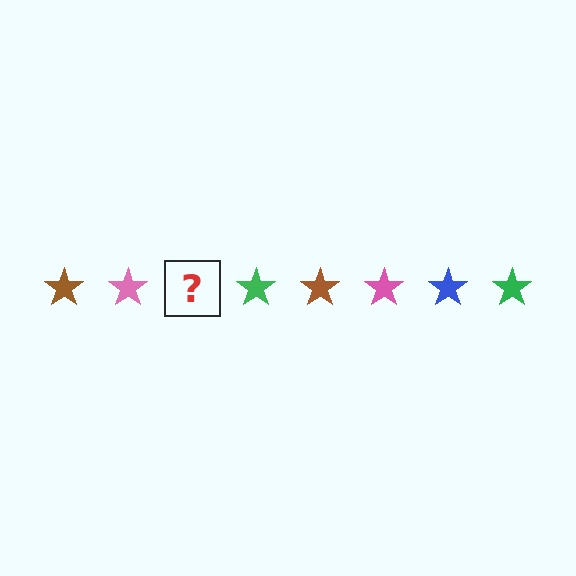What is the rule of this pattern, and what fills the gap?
The rule is that the pattern cycles through brown, pink, blue, green stars. The gap should be filled with a blue star.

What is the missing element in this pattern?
The missing element is a blue star.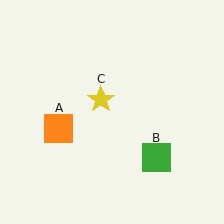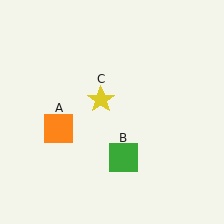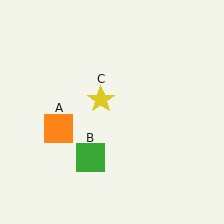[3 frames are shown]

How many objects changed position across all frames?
1 object changed position: green square (object B).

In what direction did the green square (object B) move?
The green square (object B) moved left.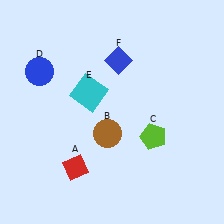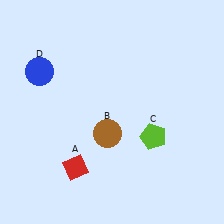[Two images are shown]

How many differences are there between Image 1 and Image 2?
There are 2 differences between the two images.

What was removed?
The blue diamond (F), the cyan square (E) were removed in Image 2.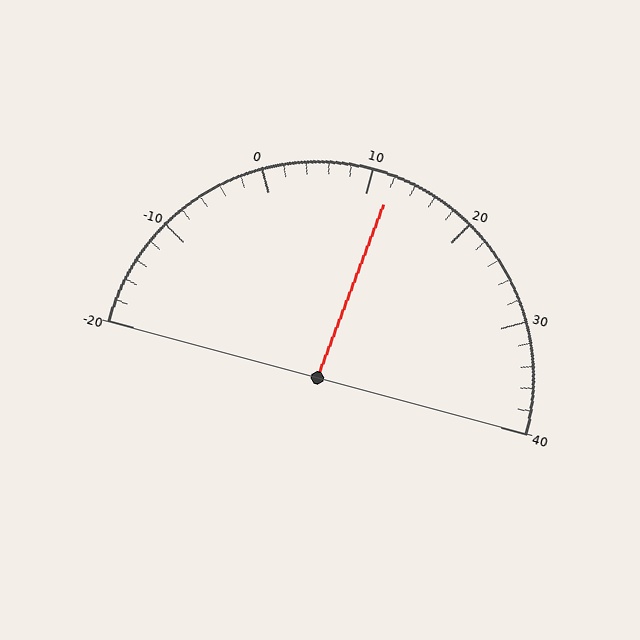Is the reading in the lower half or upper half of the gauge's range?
The reading is in the upper half of the range (-20 to 40).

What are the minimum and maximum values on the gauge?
The gauge ranges from -20 to 40.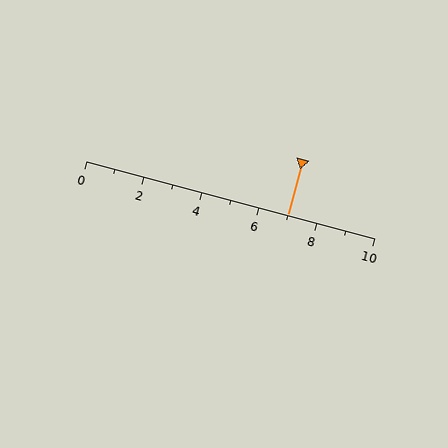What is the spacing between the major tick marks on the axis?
The major ticks are spaced 2 apart.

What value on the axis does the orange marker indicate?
The marker indicates approximately 7.